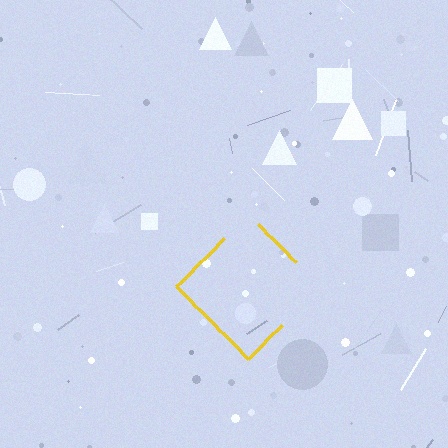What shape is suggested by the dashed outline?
The dashed outline suggests a diamond.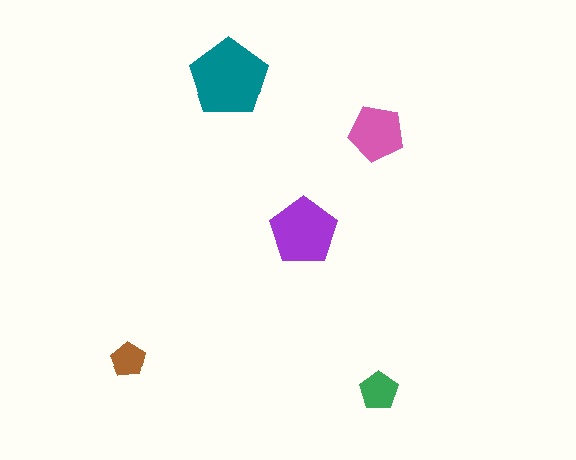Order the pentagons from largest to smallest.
the teal one, the purple one, the pink one, the green one, the brown one.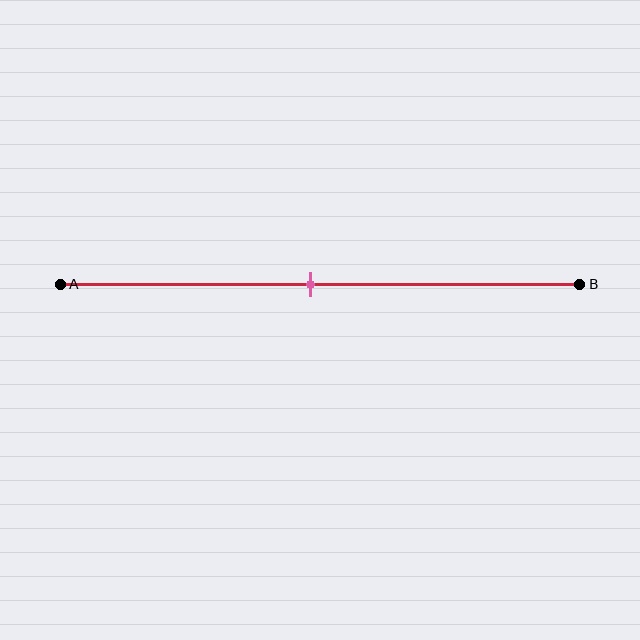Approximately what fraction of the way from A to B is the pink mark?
The pink mark is approximately 50% of the way from A to B.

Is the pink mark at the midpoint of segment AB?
Yes, the mark is approximately at the midpoint.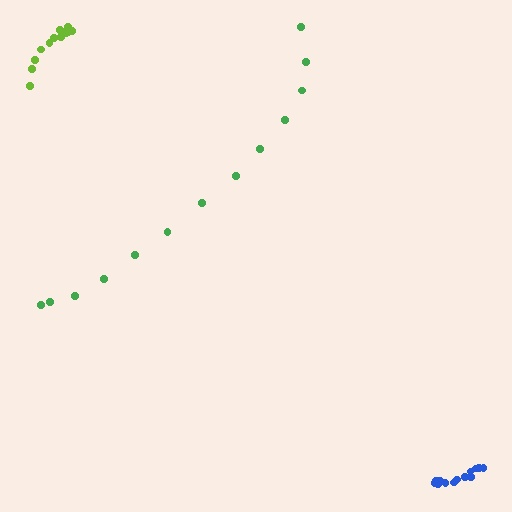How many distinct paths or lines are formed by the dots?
There are 3 distinct paths.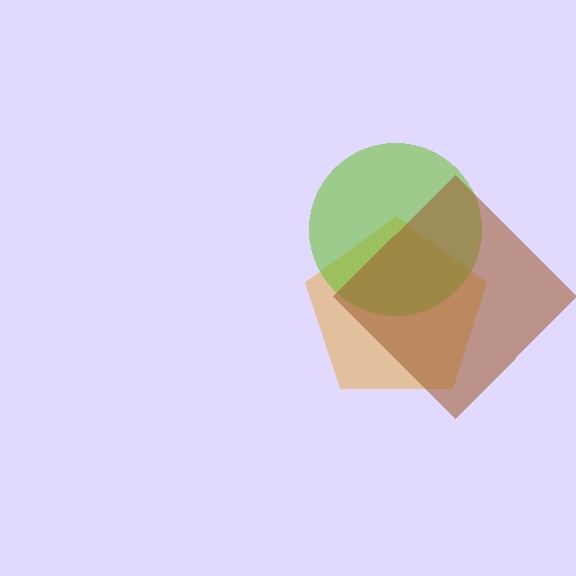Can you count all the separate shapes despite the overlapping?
Yes, there are 3 separate shapes.